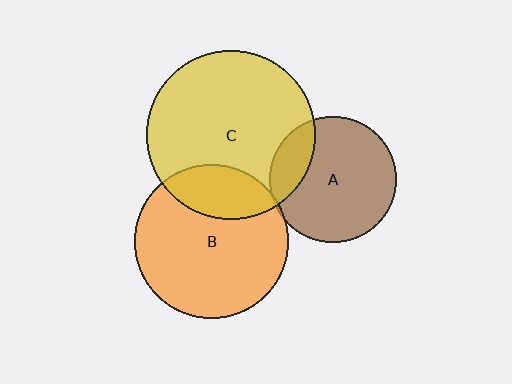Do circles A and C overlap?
Yes.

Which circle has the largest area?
Circle C (yellow).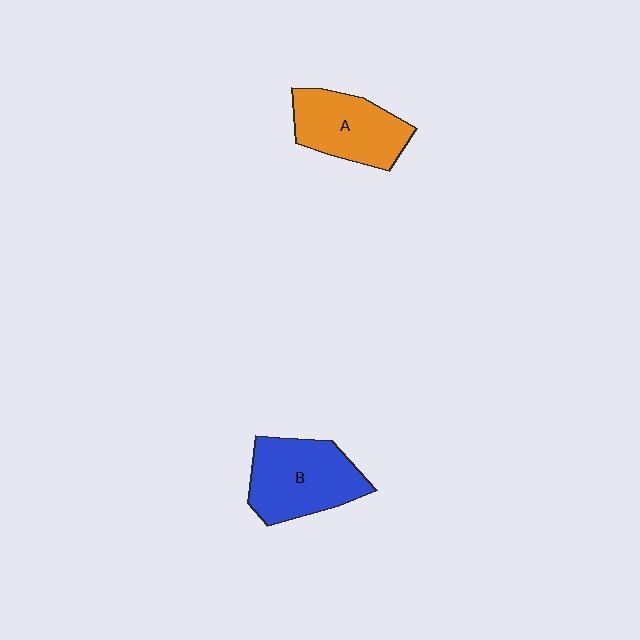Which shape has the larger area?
Shape B (blue).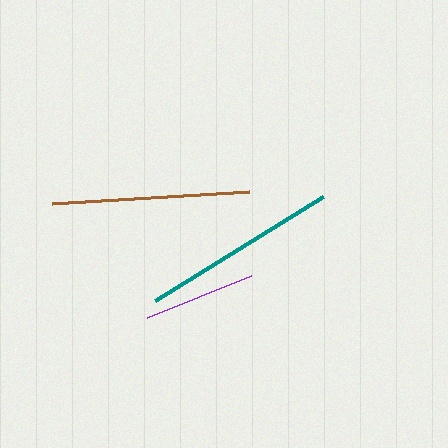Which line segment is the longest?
The brown line is the longest at approximately 198 pixels.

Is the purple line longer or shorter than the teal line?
The teal line is longer than the purple line.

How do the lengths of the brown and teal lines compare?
The brown and teal lines are approximately the same length.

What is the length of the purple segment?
The purple segment is approximately 112 pixels long.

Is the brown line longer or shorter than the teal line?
The brown line is longer than the teal line.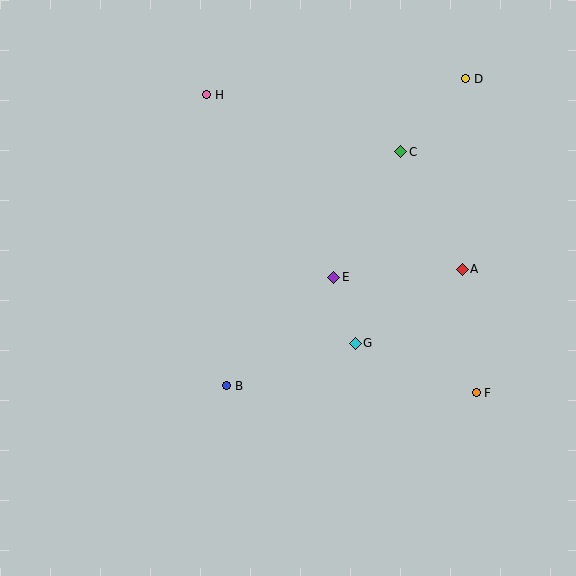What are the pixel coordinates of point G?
Point G is at (355, 343).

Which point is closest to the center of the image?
Point E at (334, 277) is closest to the center.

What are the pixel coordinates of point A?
Point A is at (462, 269).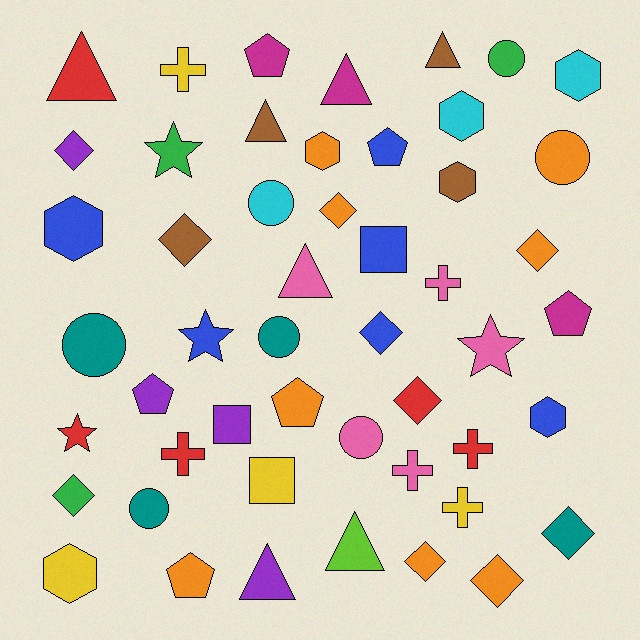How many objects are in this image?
There are 50 objects.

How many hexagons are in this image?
There are 7 hexagons.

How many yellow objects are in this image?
There are 4 yellow objects.